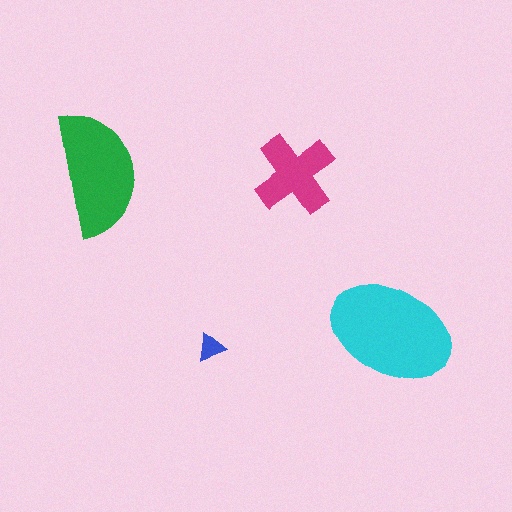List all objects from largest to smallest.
The cyan ellipse, the green semicircle, the magenta cross, the blue triangle.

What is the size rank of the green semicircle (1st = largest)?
2nd.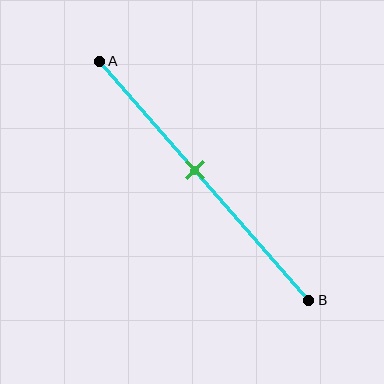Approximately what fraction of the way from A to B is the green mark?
The green mark is approximately 45% of the way from A to B.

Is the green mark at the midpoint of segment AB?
No, the mark is at about 45% from A, not at the 50% midpoint.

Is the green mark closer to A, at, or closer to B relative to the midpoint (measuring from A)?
The green mark is closer to point A than the midpoint of segment AB.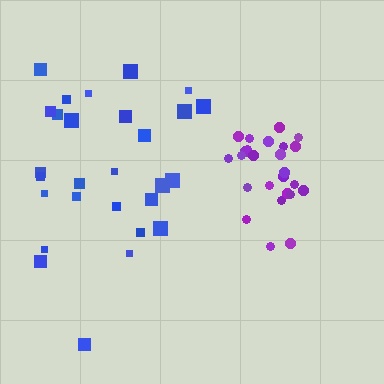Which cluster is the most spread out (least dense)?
Blue.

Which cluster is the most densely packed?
Purple.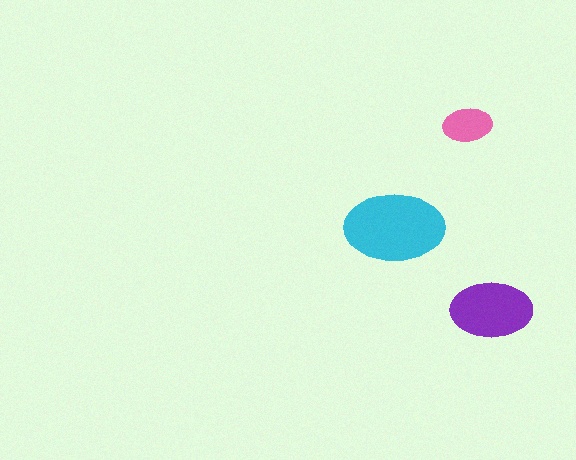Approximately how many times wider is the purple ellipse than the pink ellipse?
About 1.5 times wider.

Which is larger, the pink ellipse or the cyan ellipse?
The cyan one.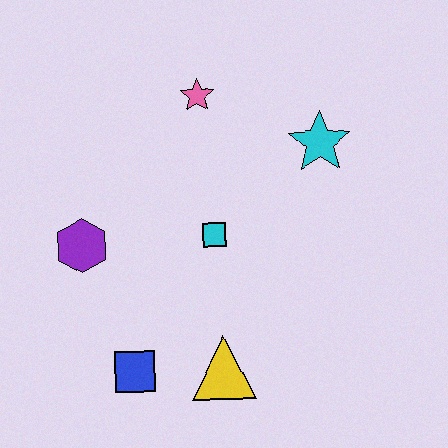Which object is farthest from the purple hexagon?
The cyan star is farthest from the purple hexagon.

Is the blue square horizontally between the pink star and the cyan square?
No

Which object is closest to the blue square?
The yellow triangle is closest to the blue square.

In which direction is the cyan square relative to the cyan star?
The cyan square is to the left of the cyan star.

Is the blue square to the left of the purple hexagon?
No